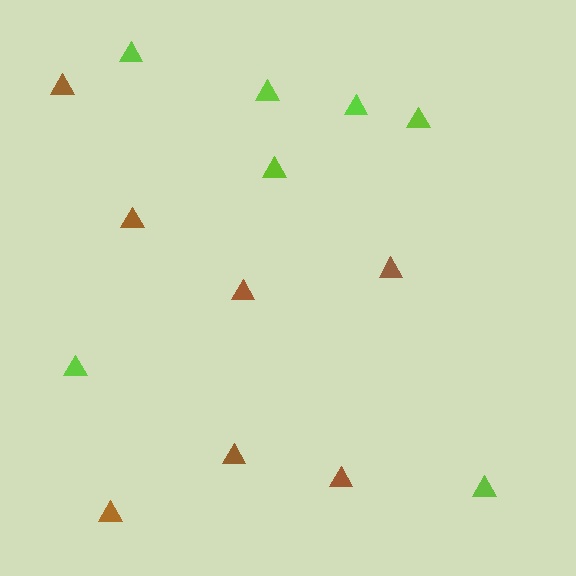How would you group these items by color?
There are 2 groups: one group of brown triangles (7) and one group of lime triangles (7).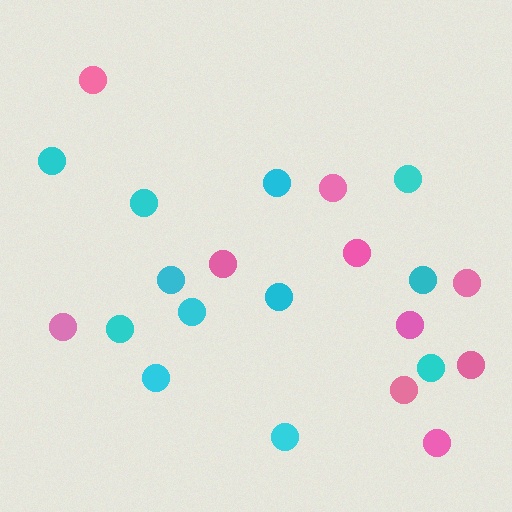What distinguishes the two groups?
There are 2 groups: one group of pink circles (10) and one group of cyan circles (12).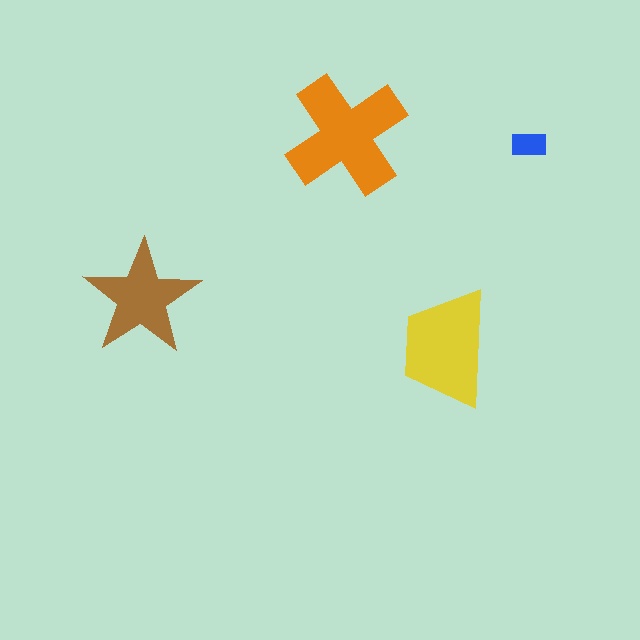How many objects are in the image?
There are 4 objects in the image.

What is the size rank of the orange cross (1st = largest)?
1st.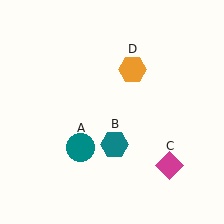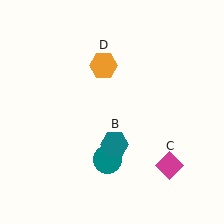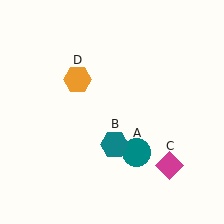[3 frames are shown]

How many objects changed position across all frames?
2 objects changed position: teal circle (object A), orange hexagon (object D).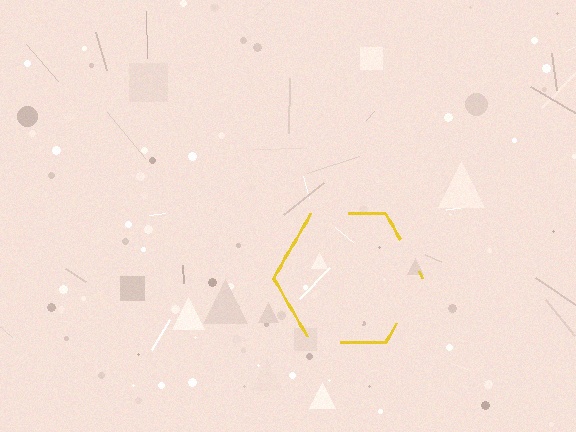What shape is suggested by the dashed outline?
The dashed outline suggests a hexagon.